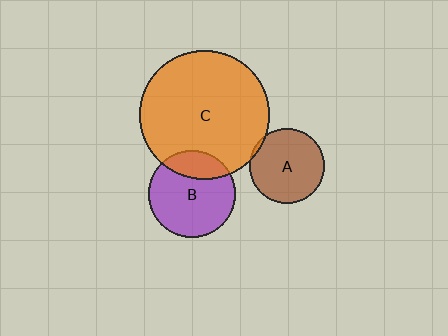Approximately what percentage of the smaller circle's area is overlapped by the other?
Approximately 25%.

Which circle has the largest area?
Circle C (orange).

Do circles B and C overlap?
Yes.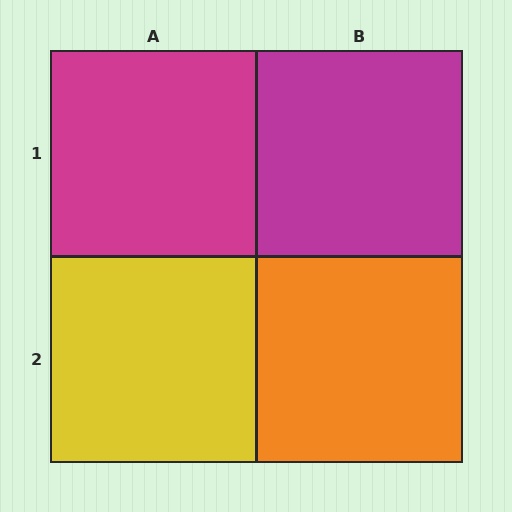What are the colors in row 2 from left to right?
Yellow, orange.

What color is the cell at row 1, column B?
Magenta.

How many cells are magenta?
2 cells are magenta.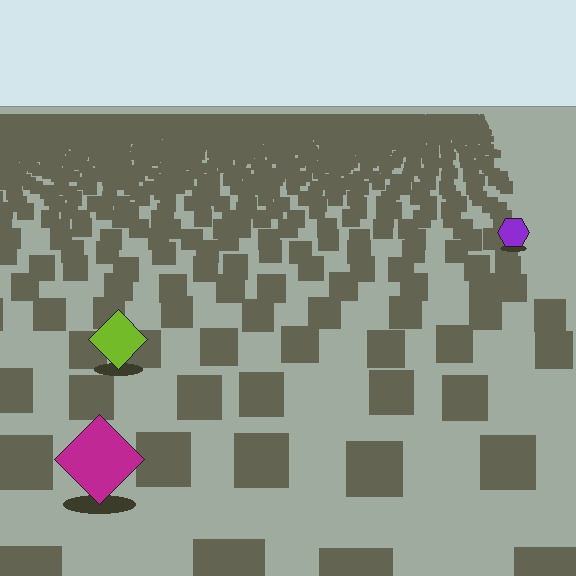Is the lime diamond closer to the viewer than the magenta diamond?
No. The magenta diamond is closer — you can tell from the texture gradient: the ground texture is coarser near it.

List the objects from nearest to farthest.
From nearest to farthest: the magenta diamond, the lime diamond, the purple hexagon.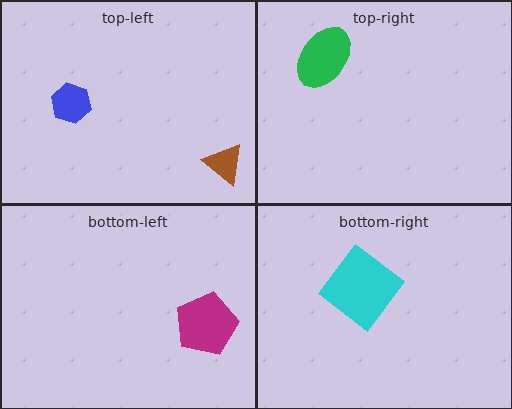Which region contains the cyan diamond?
The bottom-right region.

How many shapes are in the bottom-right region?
1.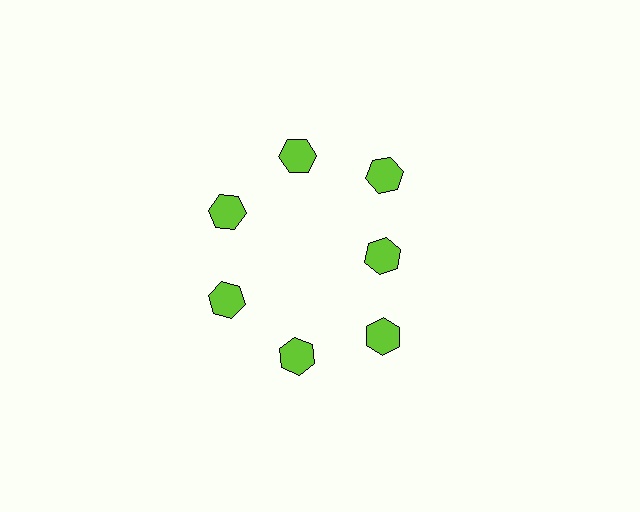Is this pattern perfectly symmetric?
No. The 7 lime hexagons are arranged in a ring, but one element near the 3 o'clock position is pulled inward toward the center, breaking the 7-fold rotational symmetry.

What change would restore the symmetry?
The symmetry would be restored by moving it outward, back onto the ring so that all 7 hexagons sit at equal angles and equal distance from the center.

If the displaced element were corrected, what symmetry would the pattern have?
It would have 7-fold rotational symmetry — the pattern would map onto itself every 51 degrees.